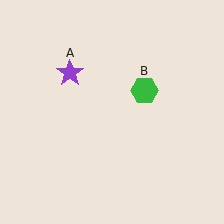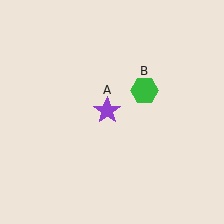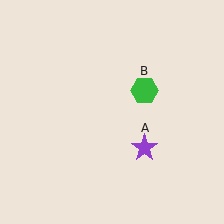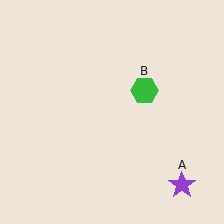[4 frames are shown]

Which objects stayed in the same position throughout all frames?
Green hexagon (object B) remained stationary.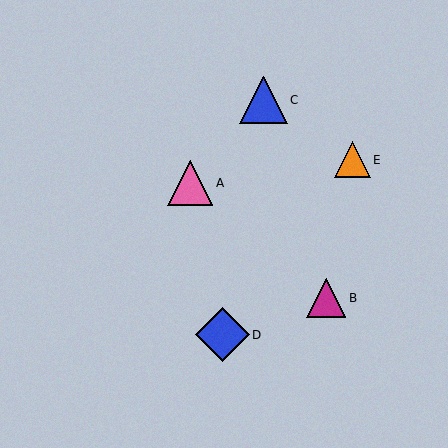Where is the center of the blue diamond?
The center of the blue diamond is at (222, 335).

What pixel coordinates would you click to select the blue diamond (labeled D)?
Click at (222, 335) to select the blue diamond D.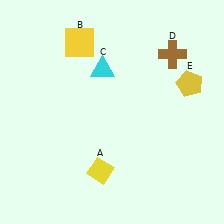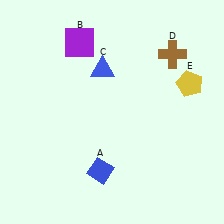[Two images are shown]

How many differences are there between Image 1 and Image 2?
There are 3 differences between the two images.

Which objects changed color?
A changed from yellow to blue. B changed from yellow to purple. C changed from cyan to blue.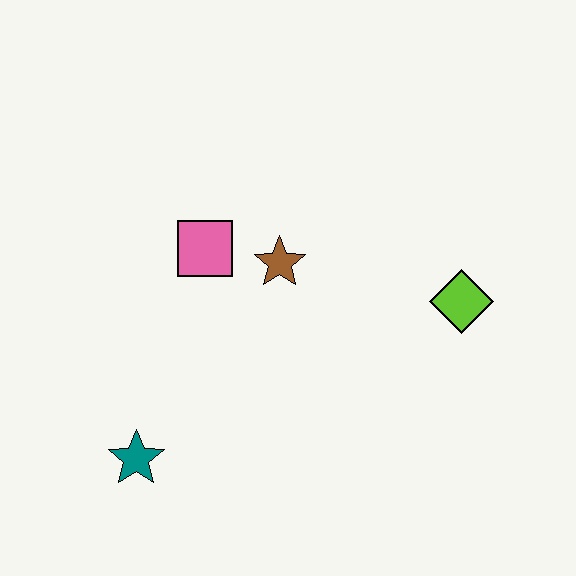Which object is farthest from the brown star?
The teal star is farthest from the brown star.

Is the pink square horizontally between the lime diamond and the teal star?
Yes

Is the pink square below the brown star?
No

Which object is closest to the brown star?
The pink square is closest to the brown star.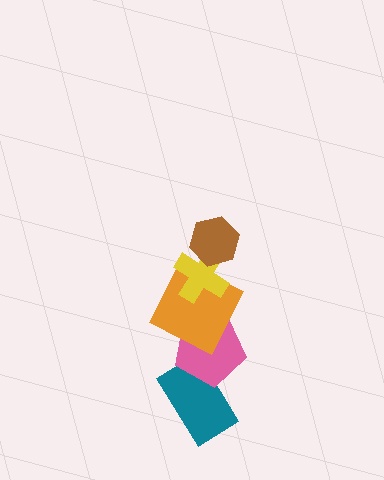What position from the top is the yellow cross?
The yellow cross is 2nd from the top.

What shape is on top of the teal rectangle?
The pink pentagon is on top of the teal rectangle.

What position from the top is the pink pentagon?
The pink pentagon is 4th from the top.